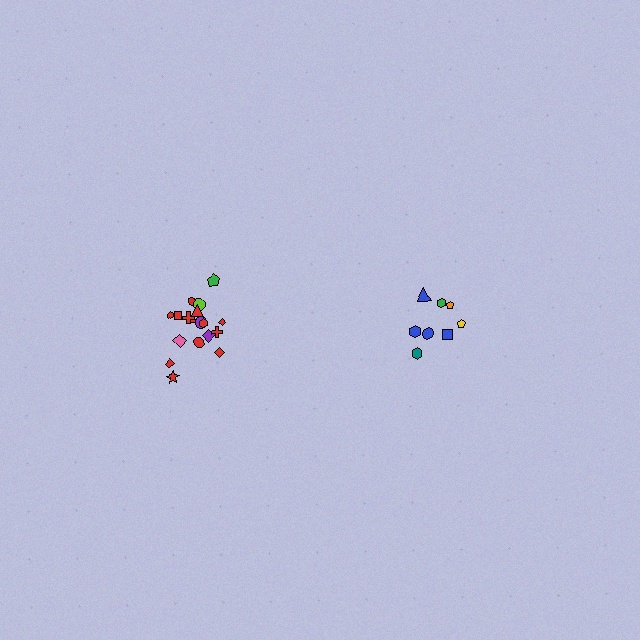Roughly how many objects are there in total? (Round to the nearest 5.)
Roughly 25 objects in total.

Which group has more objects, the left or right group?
The left group.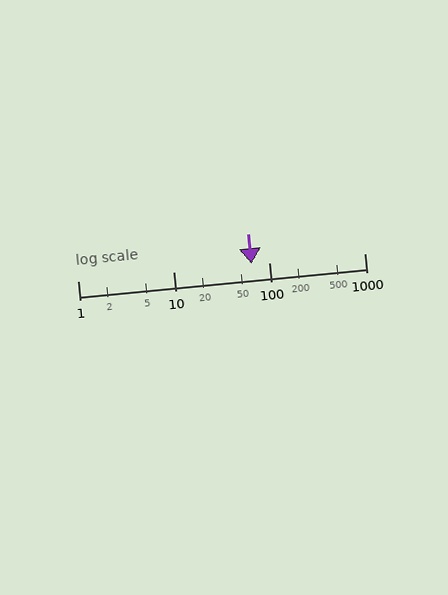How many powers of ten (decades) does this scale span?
The scale spans 3 decades, from 1 to 1000.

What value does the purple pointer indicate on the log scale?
The pointer indicates approximately 65.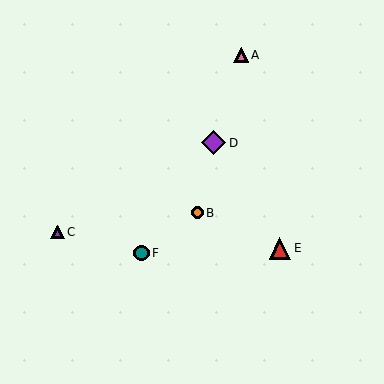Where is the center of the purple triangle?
The center of the purple triangle is at (57, 232).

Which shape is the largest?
The purple diamond (labeled D) is the largest.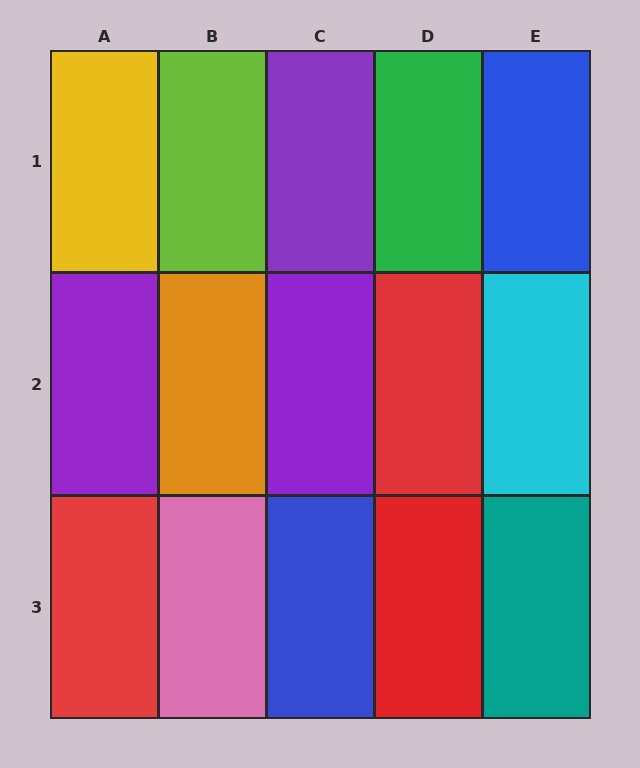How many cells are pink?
1 cell is pink.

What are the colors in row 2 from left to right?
Purple, orange, purple, red, cyan.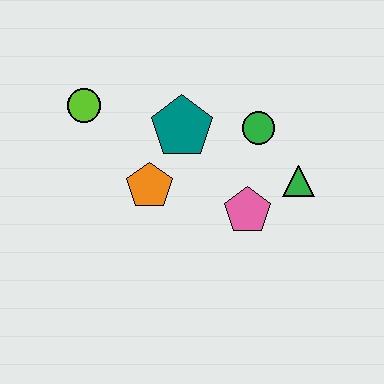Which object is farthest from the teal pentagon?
The green triangle is farthest from the teal pentagon.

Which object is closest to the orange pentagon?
The teal pentagon is closest to the orange pentagon.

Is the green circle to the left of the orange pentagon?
No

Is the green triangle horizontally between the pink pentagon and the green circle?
No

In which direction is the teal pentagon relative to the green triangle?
The teal pentagon is to the left of the green triangle.